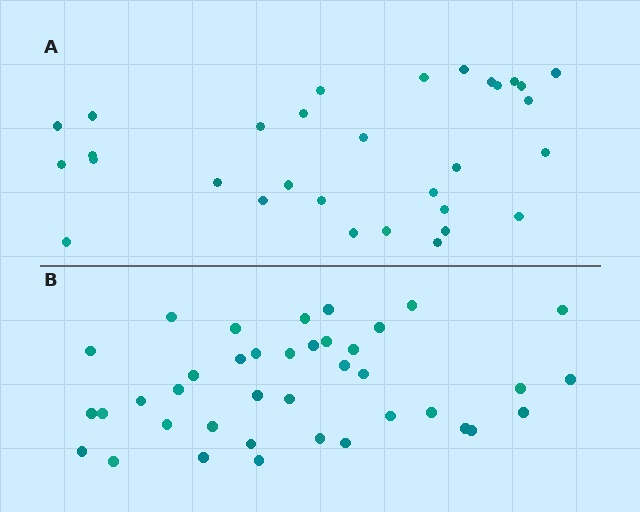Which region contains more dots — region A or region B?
Region B (the bottom region) has more dots.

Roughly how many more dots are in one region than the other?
Region B has roughly 8 or so more dots than region A.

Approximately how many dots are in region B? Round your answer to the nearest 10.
About 40 dots. (The exact count is 39, which rounds to 40.)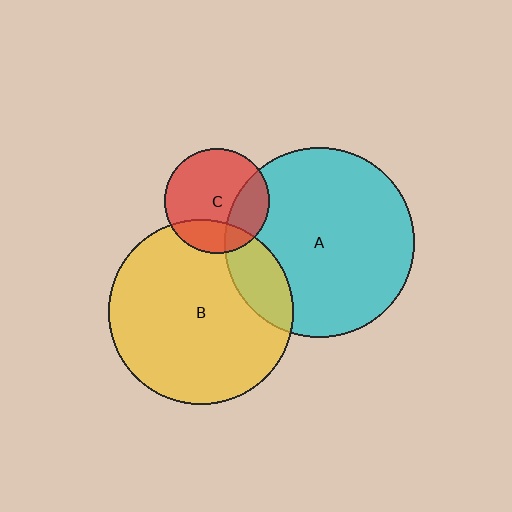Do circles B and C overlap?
Yes.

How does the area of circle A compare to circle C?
Approximately 3.3 times.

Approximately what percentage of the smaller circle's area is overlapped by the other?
Approximately 25%.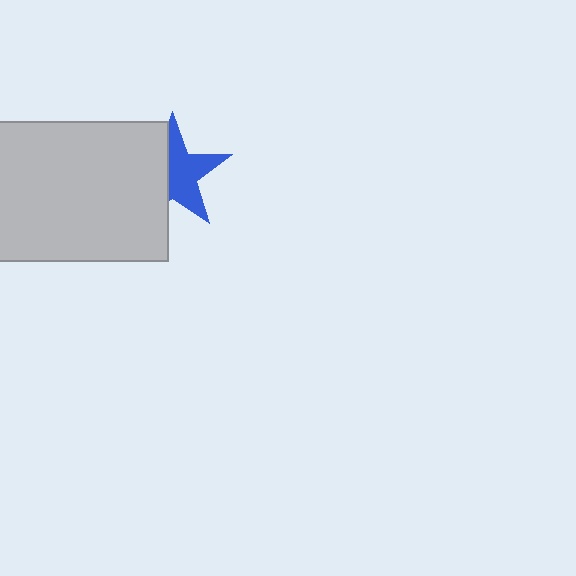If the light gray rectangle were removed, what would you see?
You would see the complete blue star.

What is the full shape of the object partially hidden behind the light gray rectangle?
The partially hidden object is a blue star.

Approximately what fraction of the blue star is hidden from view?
Roughly 44% of the blue star is hidden behind the light gray rectangle.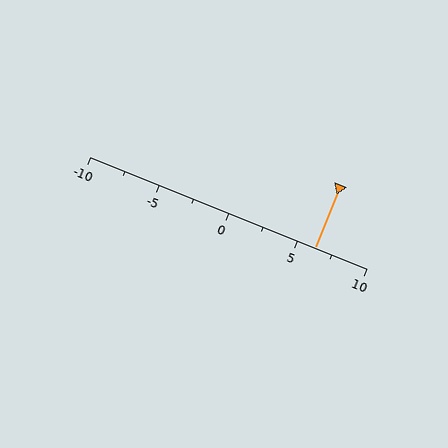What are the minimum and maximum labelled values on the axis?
The axis runs from -10 to 10.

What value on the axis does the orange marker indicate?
The marker indicates approximately 6.2.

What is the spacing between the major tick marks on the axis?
The major ticks are spaced 5 apart.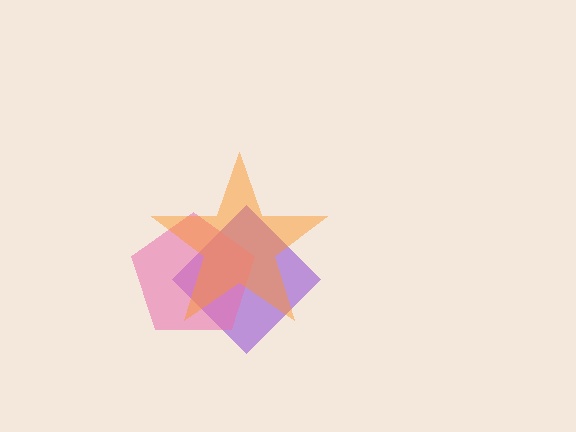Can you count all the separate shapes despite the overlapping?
Yes, there are 3 separate shapes.